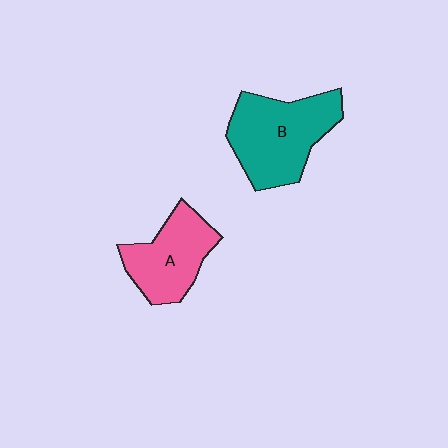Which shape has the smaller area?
Shape A (pink).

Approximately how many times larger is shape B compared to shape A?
Approximately 1.3 times.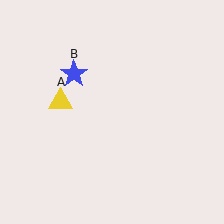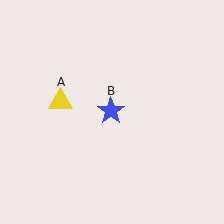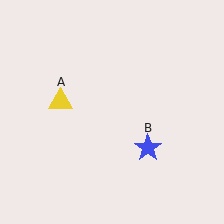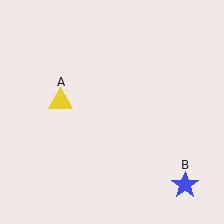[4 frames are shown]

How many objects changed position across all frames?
1 object changed position: blue star (object B).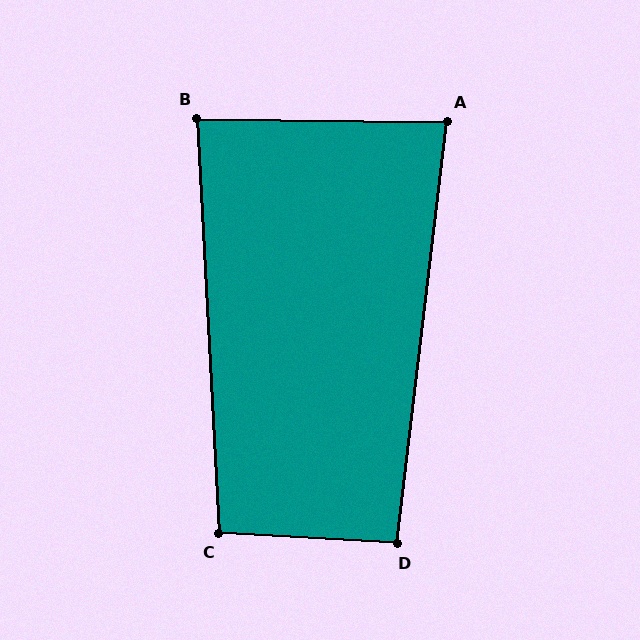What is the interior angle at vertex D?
Approximately 94 degrees (approximately right).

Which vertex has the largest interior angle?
C, at approximately 96 degrees.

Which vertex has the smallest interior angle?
A, at approximately 84 degrees.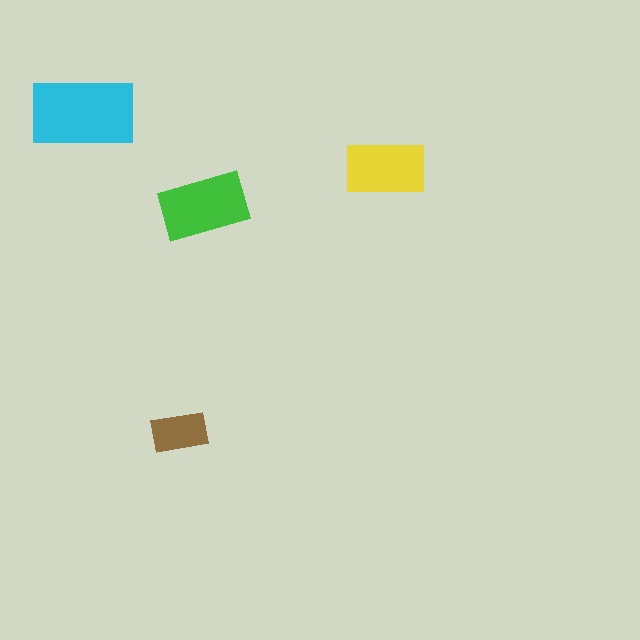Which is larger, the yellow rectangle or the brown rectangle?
The yellow one.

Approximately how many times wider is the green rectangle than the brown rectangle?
About 1.5 times wider.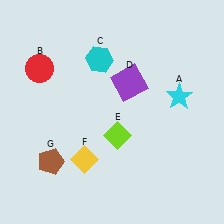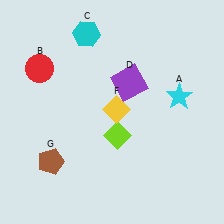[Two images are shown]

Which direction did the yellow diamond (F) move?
The yellow diamond (F) moved up.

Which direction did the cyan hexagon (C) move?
The cyan hexagon (C) moved up.